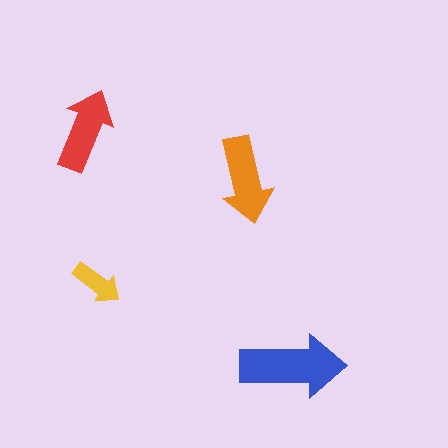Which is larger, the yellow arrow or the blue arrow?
The blue one.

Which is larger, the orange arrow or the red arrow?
The orange one.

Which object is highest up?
The red arrow is topmost.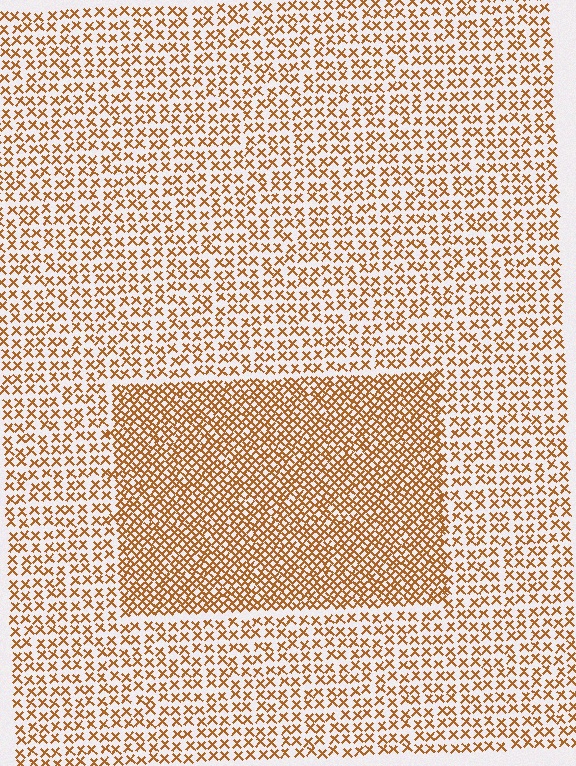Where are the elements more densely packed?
The elements are more densely packed inside the rectangle boundary.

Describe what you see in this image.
The image contains small brown elements arranged at two different densities. A rectangle-shaped region is visible where the elements are more densely packed than the surrounding area.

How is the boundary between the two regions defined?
The boundary is defined by a change in element density (approximately 2.0x ratio). All elements are the same color, size, and shape.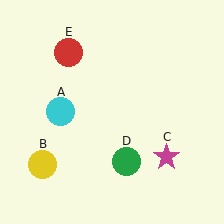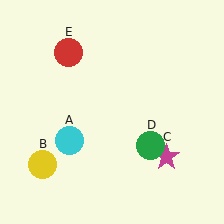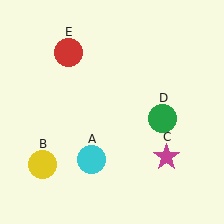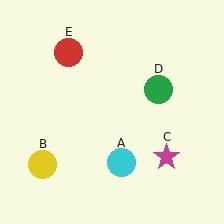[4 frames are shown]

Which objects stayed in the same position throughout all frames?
Yellow circle (object B) and magenta star (object C) and red circle (object E) remained stationary.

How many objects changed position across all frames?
2 objects changed position: cyan circle (object A), green circle (object D).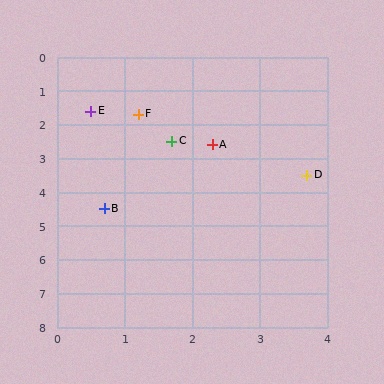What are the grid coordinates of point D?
Point D is at approximately (3.7, 3.5).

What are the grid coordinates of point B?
Point B is at approximately (0.7, 4.5).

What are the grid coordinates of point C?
Point C is at approximately (1.7, 2.5).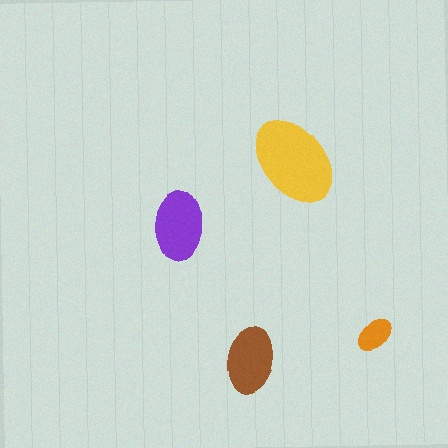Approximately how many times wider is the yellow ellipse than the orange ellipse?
About 2.5 times wider.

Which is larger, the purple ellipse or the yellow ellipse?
The yellow one.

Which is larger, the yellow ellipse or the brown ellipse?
The yellow one.